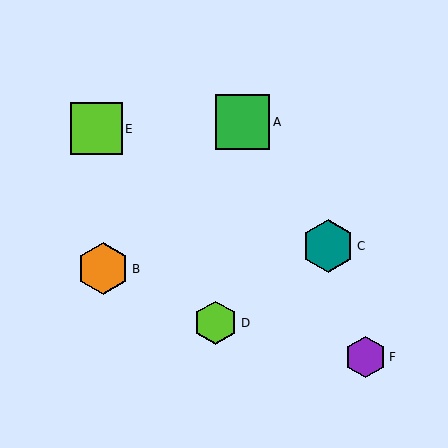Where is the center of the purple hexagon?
The center of the purple hexagon is at (365, 357).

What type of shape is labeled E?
Shape E is a lime square.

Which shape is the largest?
The green square (labeled A) is the largest.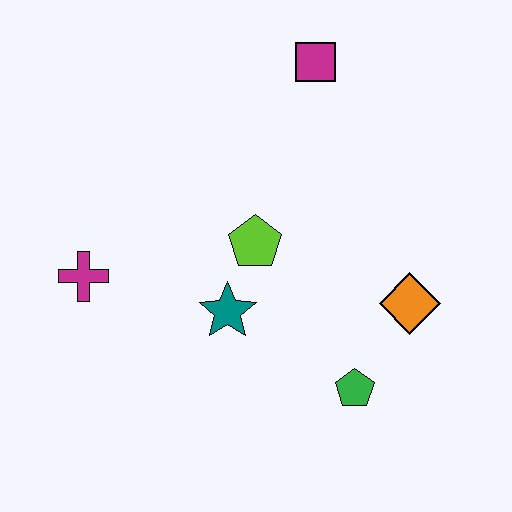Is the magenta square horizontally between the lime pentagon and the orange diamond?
Yes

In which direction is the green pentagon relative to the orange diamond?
The green pentagon is below the orange diamond.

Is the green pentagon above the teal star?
No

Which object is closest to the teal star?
The lime pentagon is closest to the teal star.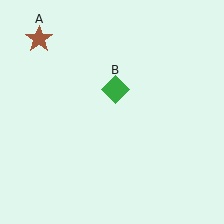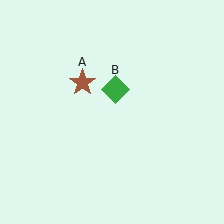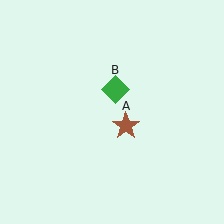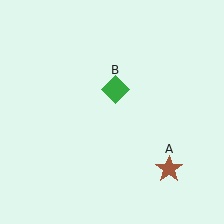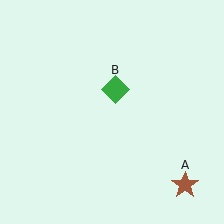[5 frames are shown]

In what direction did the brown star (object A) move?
The brown star (object A) moved down and to the right.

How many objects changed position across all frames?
1 object changed position: brown star (object A).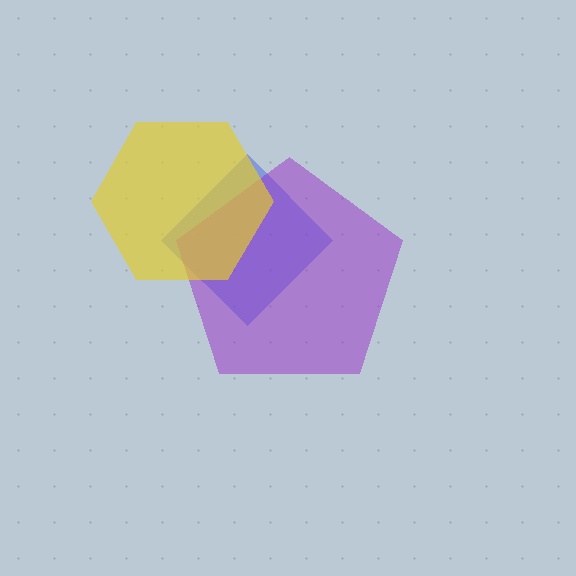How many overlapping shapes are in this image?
There are 3 overlapping shapes in the image.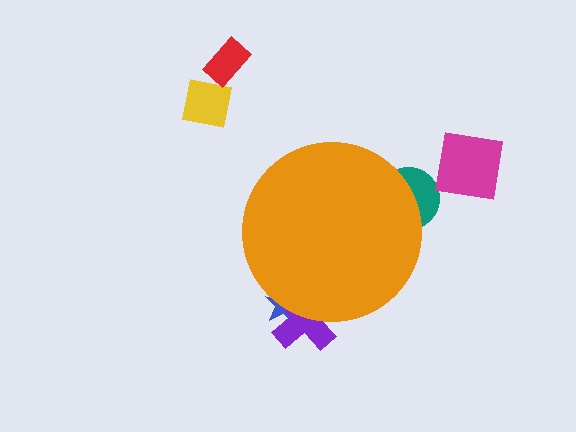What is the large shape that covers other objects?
An orange circle.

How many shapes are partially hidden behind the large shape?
3 shapes are partially hidden.